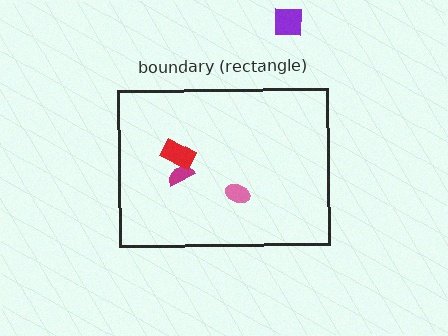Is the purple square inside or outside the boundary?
Outside.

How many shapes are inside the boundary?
3 inside, 1 outside.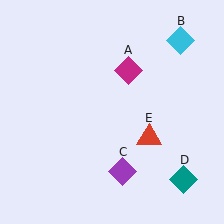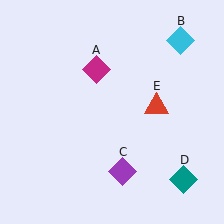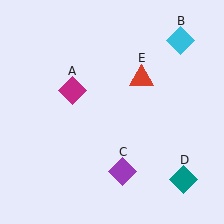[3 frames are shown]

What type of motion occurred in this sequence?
The magenta diamond (object A), red triangle (object E) rotated counterclockwise around the center of the scene.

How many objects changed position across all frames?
2 objects changed position: magenta diamond (object A), red triangle (object E).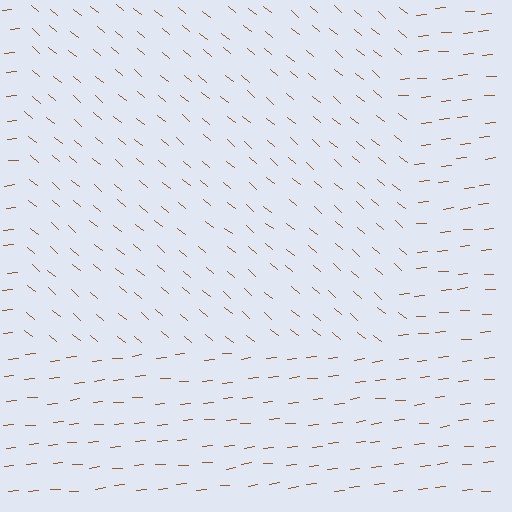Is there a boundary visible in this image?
Yes, there is a texture boundary formed by a change in line orientation.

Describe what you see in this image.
The image is filled with small brown line segments. A rectangle region in the image has lines oriented differently from the surrounding lines, creating a visible texture boundary.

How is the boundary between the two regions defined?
The boundary is defined purely by a change in line orientation (approximately 45 degrees difference). All lines are the same color and thickness.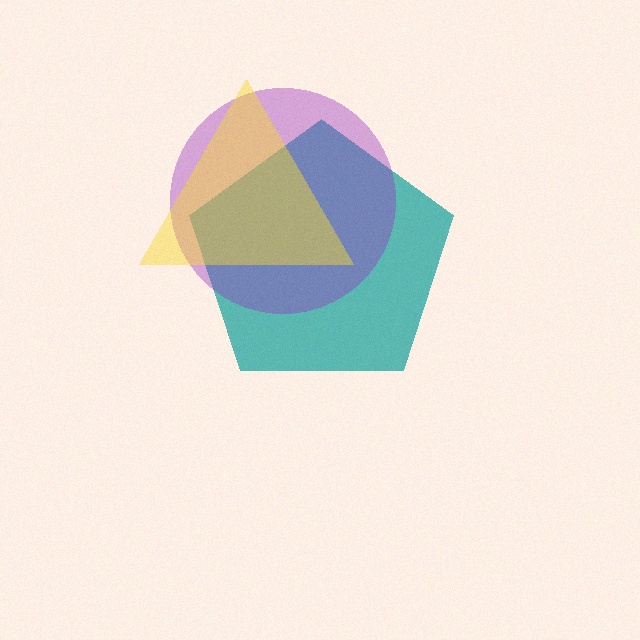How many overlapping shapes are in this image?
There are 3 overlapping shapes in the image.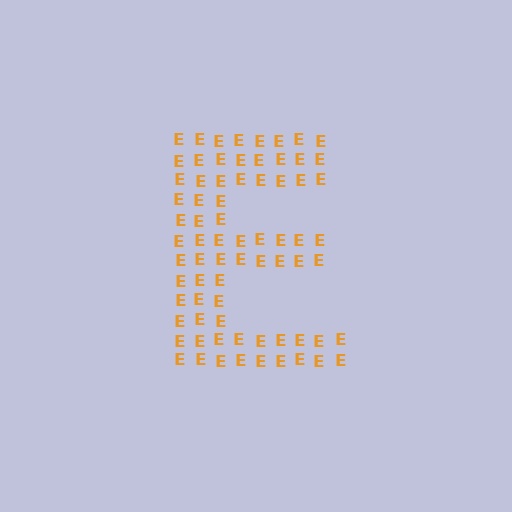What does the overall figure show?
The overall figure shows the letter E.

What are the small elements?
The small elements are letter E's.